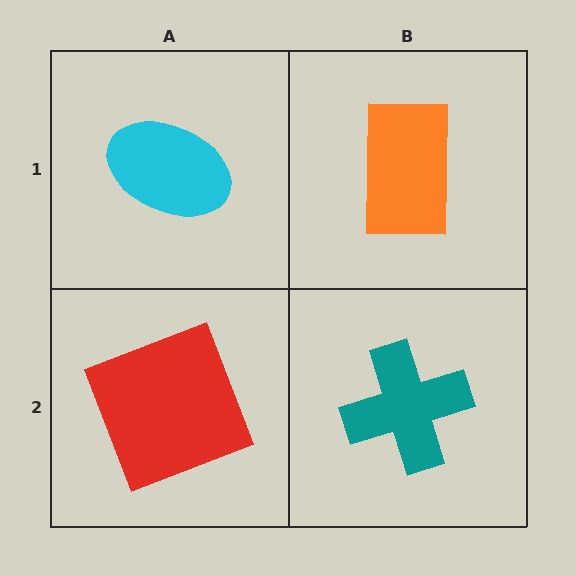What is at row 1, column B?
An orange rectangle.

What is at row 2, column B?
A teal cross.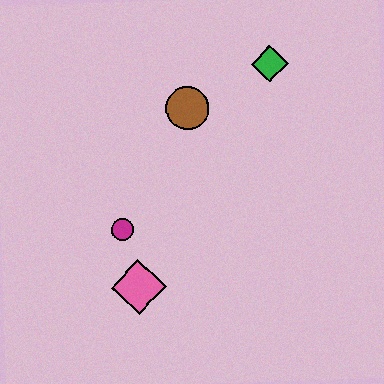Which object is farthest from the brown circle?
The pink diamond is farthest from the brown circle.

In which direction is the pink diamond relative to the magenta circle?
The pink diamond is below the magenta circle.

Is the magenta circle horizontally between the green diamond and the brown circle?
No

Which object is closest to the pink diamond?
The magenta circle is closest to the pink diamond.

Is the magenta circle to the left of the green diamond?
Yes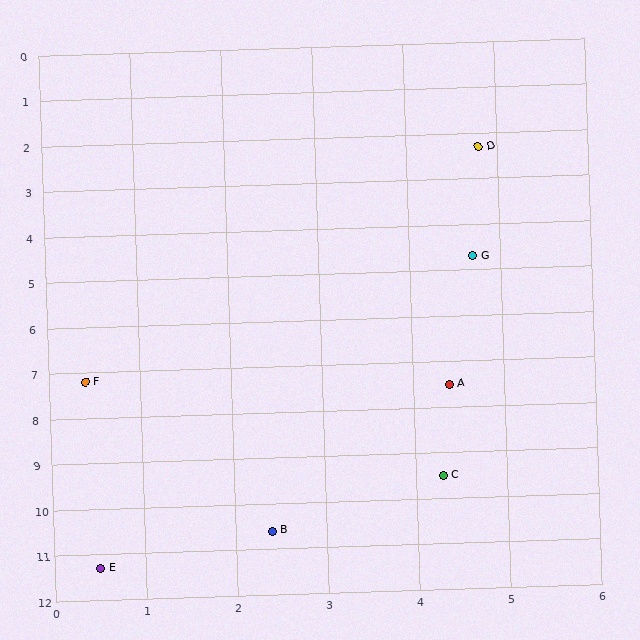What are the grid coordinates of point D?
Point D is at approximately (4.8, 2.3).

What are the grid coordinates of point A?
Point A is at approximately (4.4, 7.5).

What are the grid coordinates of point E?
Point E is at approximately (0.5, 11.3).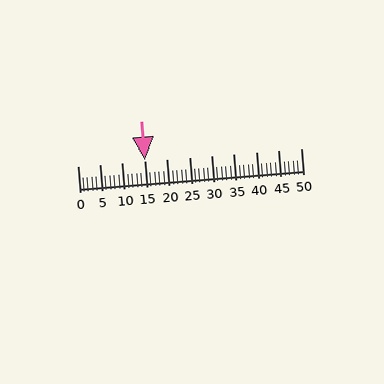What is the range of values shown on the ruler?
The ruler shows values from 0 to 50.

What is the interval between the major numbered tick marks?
The major tick marks are spaced 5 units apart.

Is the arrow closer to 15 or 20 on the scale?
The arrow is closer to 15.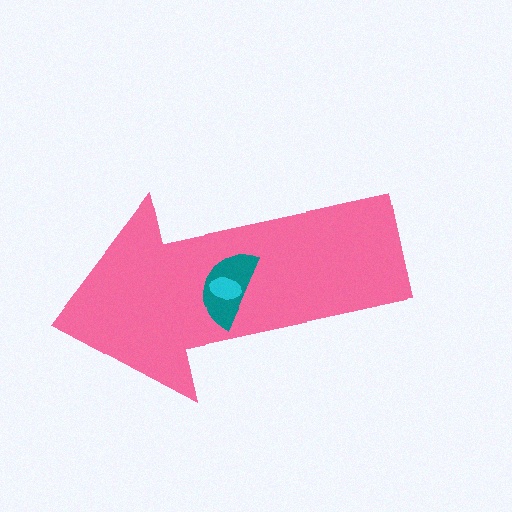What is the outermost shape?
The pink arrow.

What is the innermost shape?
The cyan ellipse.